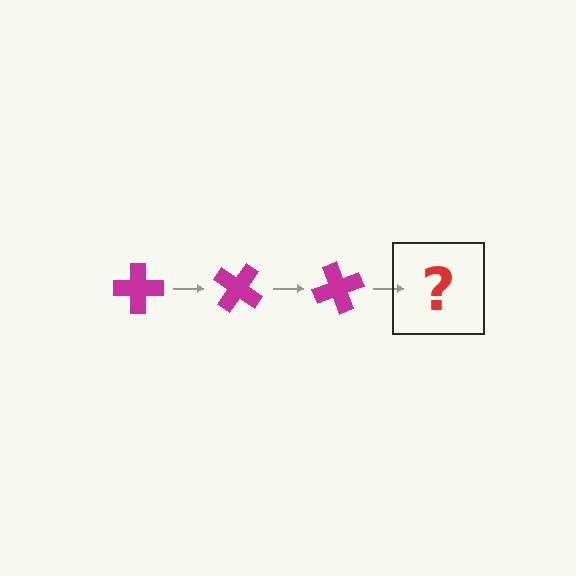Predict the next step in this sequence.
The next step is a magenta cross rotated 105 degrees.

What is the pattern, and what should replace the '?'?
The pattern is that the cross rotates 35 degrees each step. The '?' should be a magenta cross rotated 105 degrees.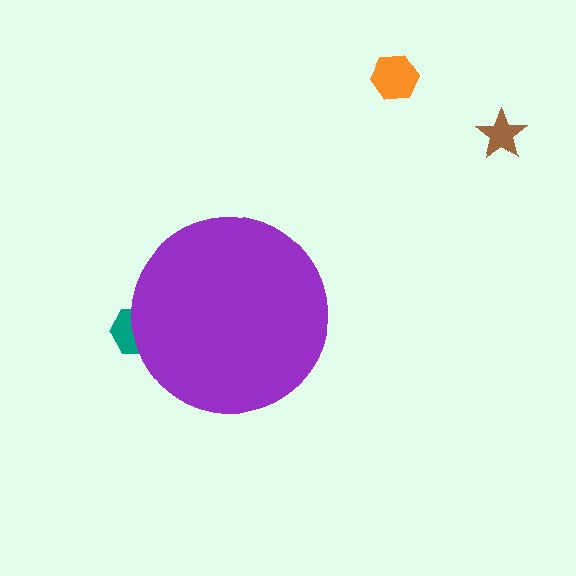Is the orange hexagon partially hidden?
No, the orange hexagon is fully visible.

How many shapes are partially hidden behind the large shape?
1 shape is partially hidden.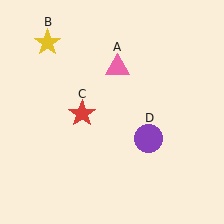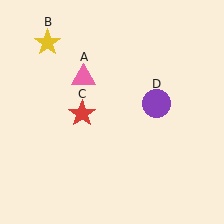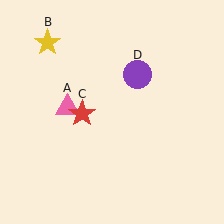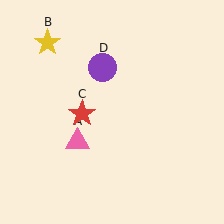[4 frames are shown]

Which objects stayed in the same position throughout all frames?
Yellow star (object B) and red star (object C) remained stationary.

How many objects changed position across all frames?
2 objects changed position: pink triangle (object A), purple circle (object D).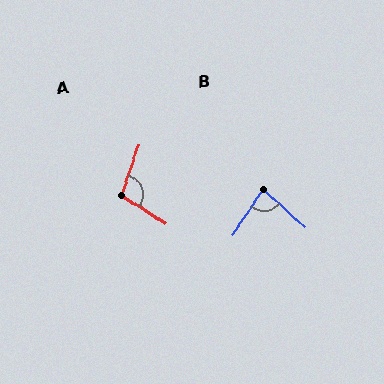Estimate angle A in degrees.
Approximately 103 degrees.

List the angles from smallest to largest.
B (81°), A (103°).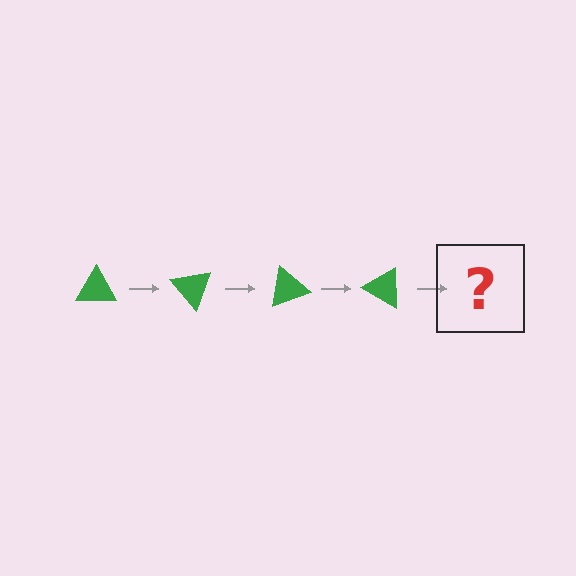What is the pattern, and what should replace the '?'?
The pattern is that the triangle rotates 50 degrees each step. The '?' should be a green triangle rotated 200 degrees.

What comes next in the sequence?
The next element should be a green triangle rotated 200 degrees.